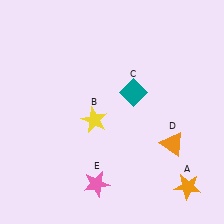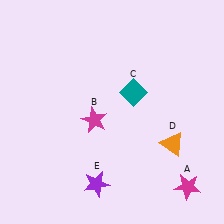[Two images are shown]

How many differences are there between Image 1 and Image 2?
There are 3 differences between the two images.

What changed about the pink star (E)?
In Image 1, E is pink. In Image 2, it changed to purple.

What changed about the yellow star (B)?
In Image 1, B is yellow. In Image 2, it changed to magenta.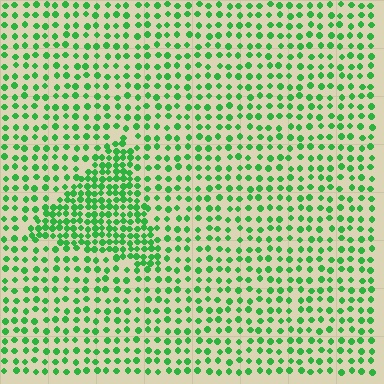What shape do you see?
I see a triangle.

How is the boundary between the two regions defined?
The boundary is defined by a change in element density (approximately 2.1x ratio). All elements are the same color, size, and shape.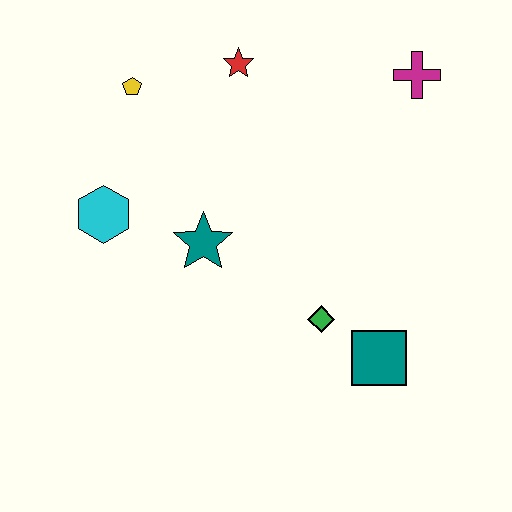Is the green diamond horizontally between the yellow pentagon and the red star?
No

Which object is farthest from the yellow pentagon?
The teal square is farthest from the yellow pentagon.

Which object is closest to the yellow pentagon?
The red star is closest to the yellow pentagon.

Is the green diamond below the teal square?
No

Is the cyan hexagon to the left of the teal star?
Yes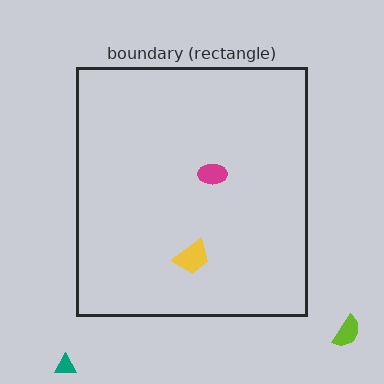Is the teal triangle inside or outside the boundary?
Outside.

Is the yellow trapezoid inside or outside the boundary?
Inside.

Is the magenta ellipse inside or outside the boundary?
Inside.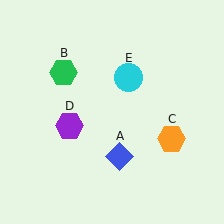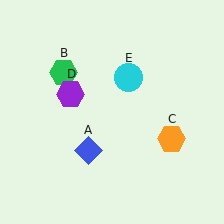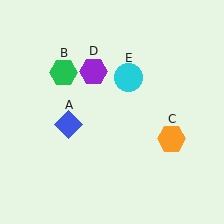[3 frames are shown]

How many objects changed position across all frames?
2 objects changed position: blue diamond (object A), purple hexagon (object D).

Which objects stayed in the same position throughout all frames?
Green hexagon (object B) and orange hexagon (object C) and cyan circle (object E) remained stationary.